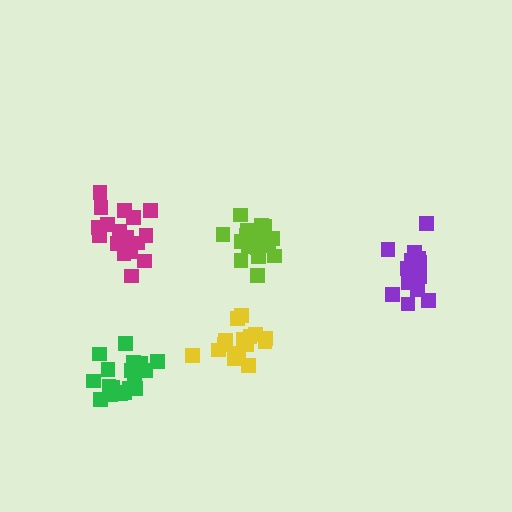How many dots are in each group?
Group 1: 18 dots, Group 2: 15 dots, Group 3: 16 dots, Group 4: 20 dots, Group 5: 18 dots (87 total).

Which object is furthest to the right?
The purple cluster is rightmost.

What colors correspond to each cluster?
The clusters are colored: magenta, yellow, purple, lime, green.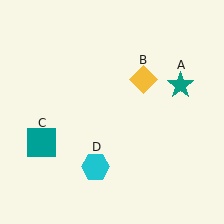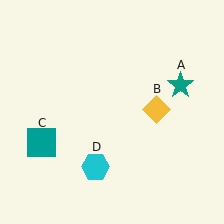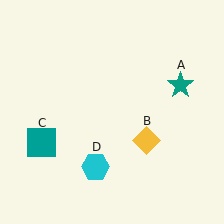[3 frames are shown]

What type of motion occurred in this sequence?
The yellow diamond (object B) rotated clockwise around the center of the scene.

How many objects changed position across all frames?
1 object changed position: yellow diamond (object B).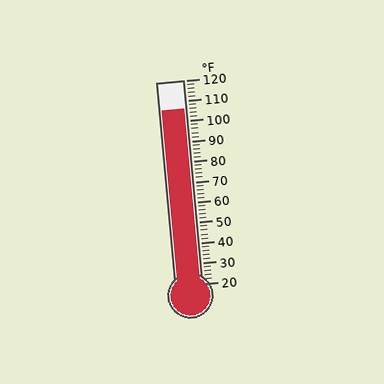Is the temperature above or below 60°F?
The temperature is above 60°F.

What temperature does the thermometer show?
The thermometer shows approximately 106°F.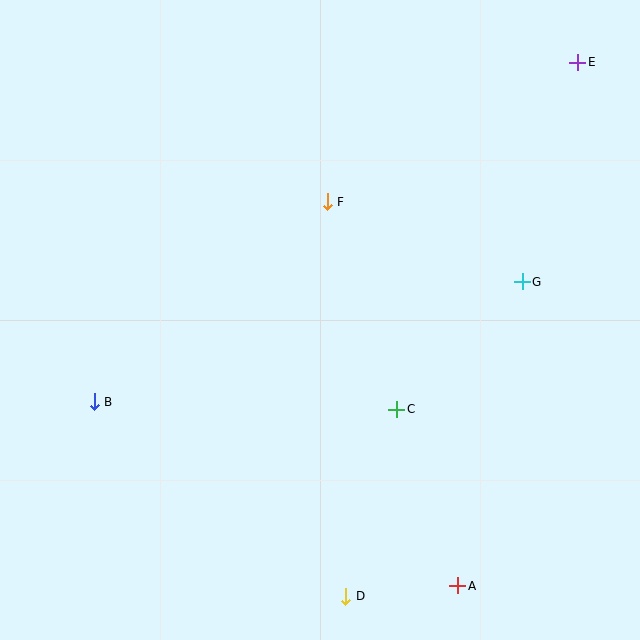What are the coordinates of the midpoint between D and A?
The midpoint between D and A is at (402, 591).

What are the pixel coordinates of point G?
Point G is at (522, 282).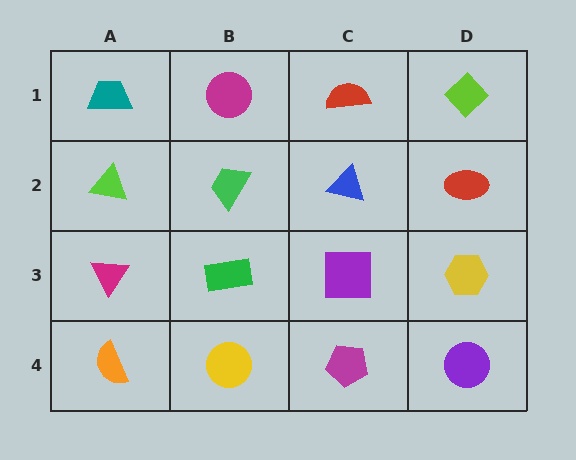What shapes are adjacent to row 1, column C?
A blue triangle (row 2, column C), a magenta circle (row 1, column B), a lime diamond (row 1, column D).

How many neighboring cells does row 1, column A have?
2.